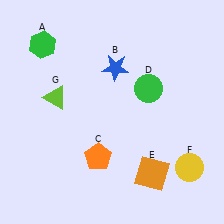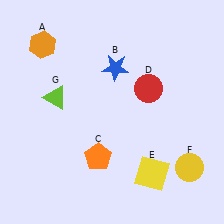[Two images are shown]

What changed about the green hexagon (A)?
In Image 1, A is green. In Image 2, it changed to orange.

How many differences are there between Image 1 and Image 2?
There are 3 differences between the two images.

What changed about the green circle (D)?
In Image 1, D is green. In Image 2, it changed to red.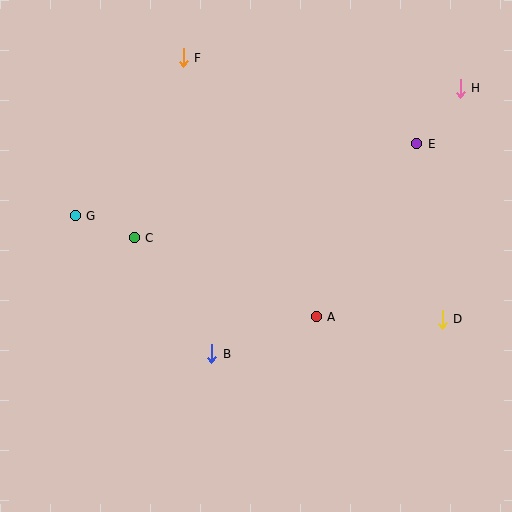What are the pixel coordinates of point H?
Point H is at (460, 88).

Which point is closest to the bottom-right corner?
Point D is closest to the bottom-right corner.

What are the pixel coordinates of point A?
Point A is at (316, 317).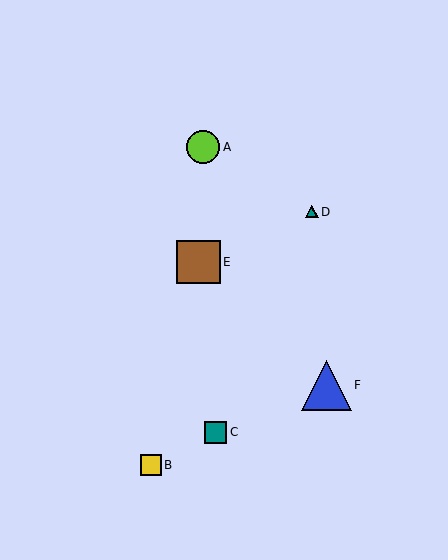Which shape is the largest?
The blue triangle (labeled F) is the largest.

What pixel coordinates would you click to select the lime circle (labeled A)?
Click at (203, 147) to select the lime circle A.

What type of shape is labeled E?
Shape E is a brown square.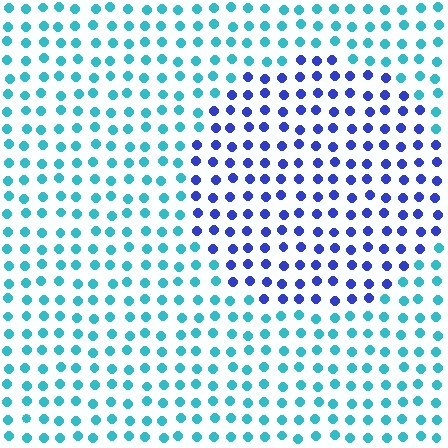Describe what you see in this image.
The image is filled with small cyan elements in a uniform arrangement. A circle-shaped region is visible where the elements are tinted to a slightly different hue, forming a subtle color boundary.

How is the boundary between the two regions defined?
The boundary is defined purely by a slight shift in hue (about 52 degrees). Spacing, size, and orientation are identical on both sides.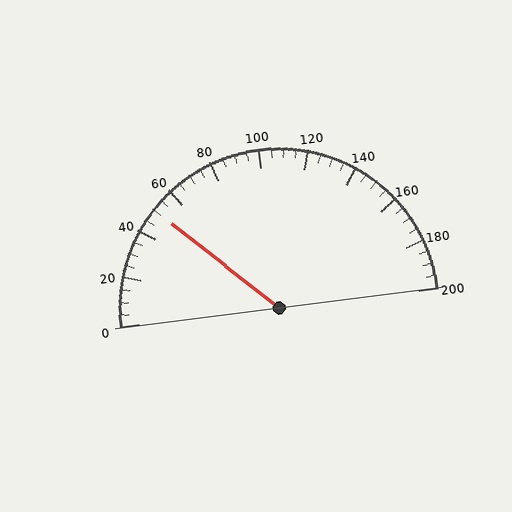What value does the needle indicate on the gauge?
The needle indicates approximately 50.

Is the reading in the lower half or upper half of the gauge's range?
The reading is in the lower half of the range (0 to 200).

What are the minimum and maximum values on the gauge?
The gauge ranges from 0 to 200.